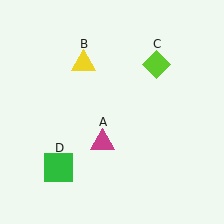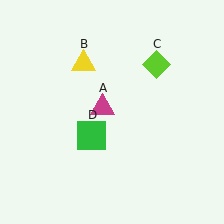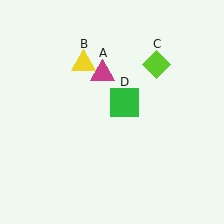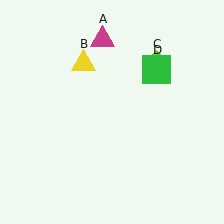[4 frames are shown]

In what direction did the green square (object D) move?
The green square (object D) moved up and to the right.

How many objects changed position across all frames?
2 objects changed position: magenta triangle (object A), green square (object D).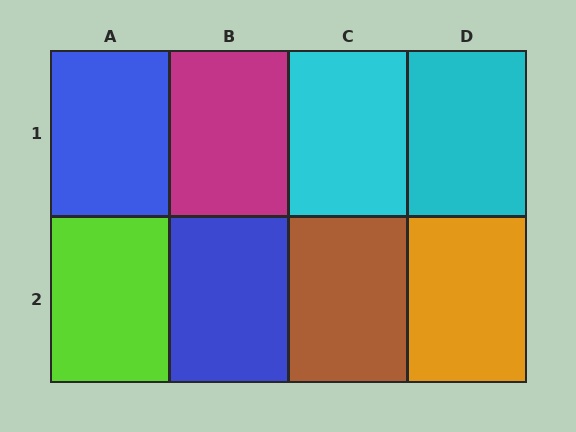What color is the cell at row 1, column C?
Cyan.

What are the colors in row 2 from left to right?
Lime, blue, brown, orange.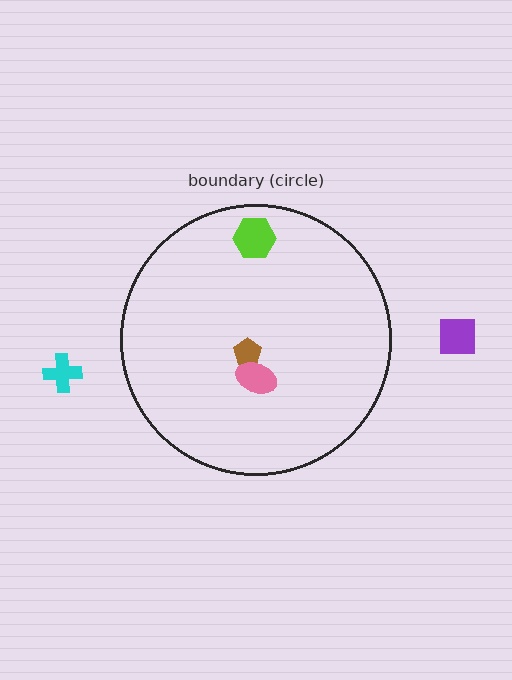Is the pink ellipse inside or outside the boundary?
Inside.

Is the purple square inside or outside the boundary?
Outside.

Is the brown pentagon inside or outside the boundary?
Inside.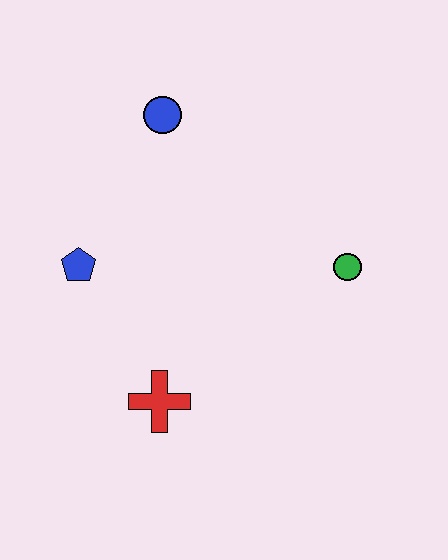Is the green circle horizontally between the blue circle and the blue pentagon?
No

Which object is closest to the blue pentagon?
The red cross is closest to the blue pentagon.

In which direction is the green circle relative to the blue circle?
The green circle is to the right of the blue circle.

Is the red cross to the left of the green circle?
Yes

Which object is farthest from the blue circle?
The red cross is farthest from the blue circle.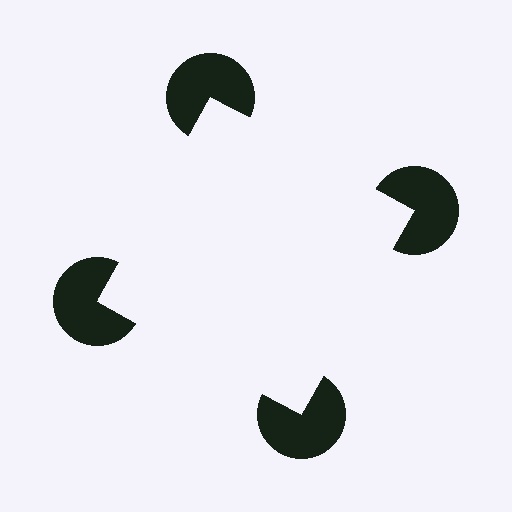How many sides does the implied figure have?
4 sides.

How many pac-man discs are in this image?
There are 4 — one at each vertex of the illusory square.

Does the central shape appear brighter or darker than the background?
It typically appears slightly brighter than the background, even though no actual brightness change is drawn.